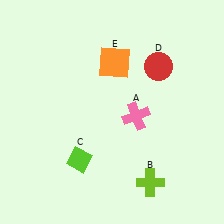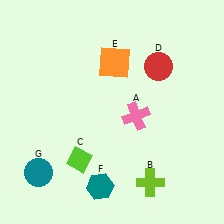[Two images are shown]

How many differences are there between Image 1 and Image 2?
There are 2 differences between the two images.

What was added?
A teal hexagon (F), a teal circle (G) were added in Image 2.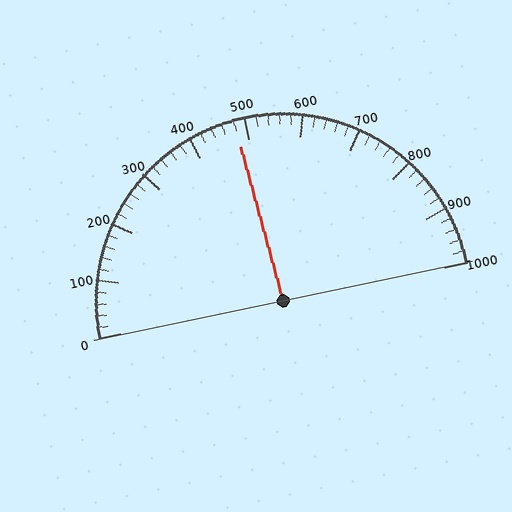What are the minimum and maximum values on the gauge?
The gauge ranges from 0 to 1000.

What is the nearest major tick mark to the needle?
The nearest major tick mark is 500.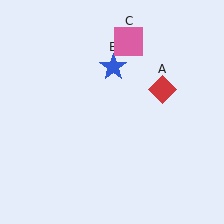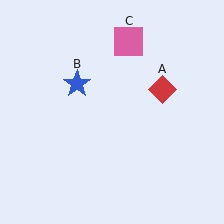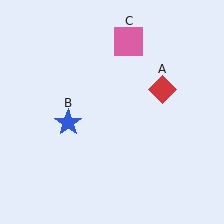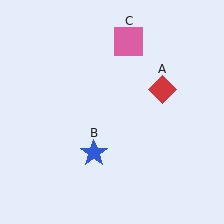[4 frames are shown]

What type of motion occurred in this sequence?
The blue star (object B) rotated counterclockwise around the center of the scene.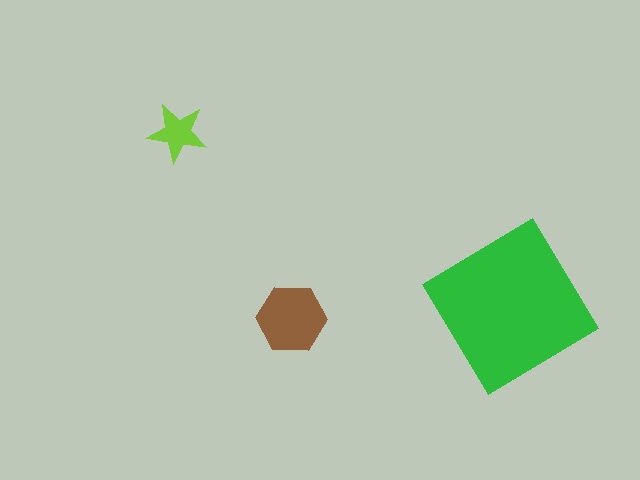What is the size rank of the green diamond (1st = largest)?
1st.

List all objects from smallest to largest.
The lime star, the brown hexagon, the green diamond.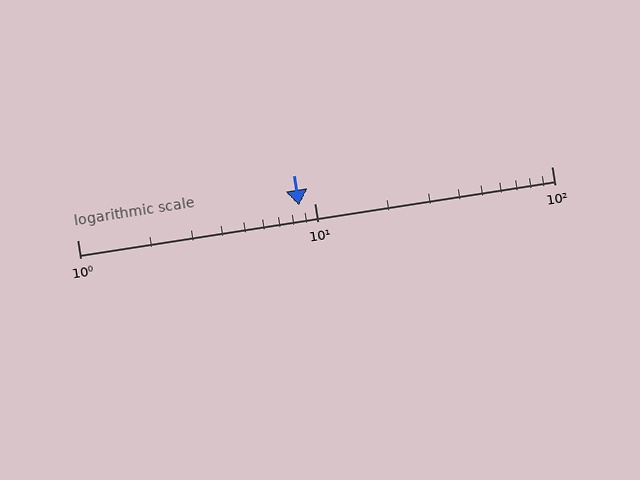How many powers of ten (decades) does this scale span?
The scale spans 2 decades, from 1 to 100.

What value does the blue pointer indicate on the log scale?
The pointer indicates approximately 8.6.